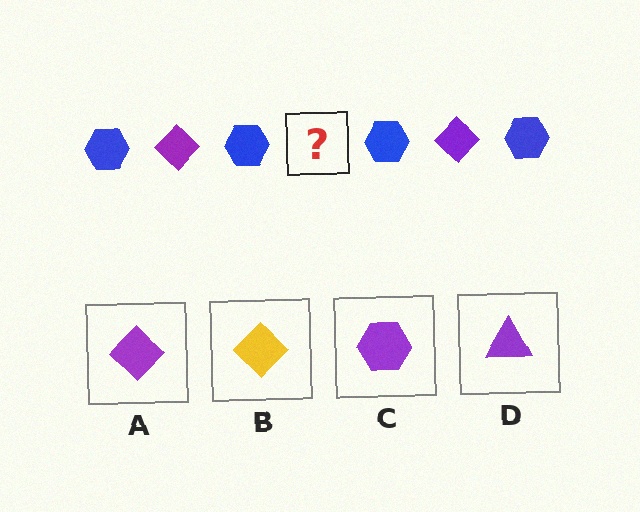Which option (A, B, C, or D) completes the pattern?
A.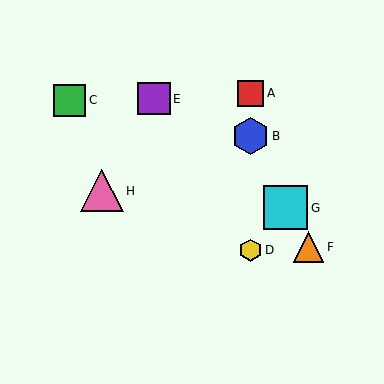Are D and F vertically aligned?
No, D is at x≈250 and F is at x≈308.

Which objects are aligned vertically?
Objects A, B, D are aligned vertically.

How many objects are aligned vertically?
3 objects (A, B, D) are aligned vertically.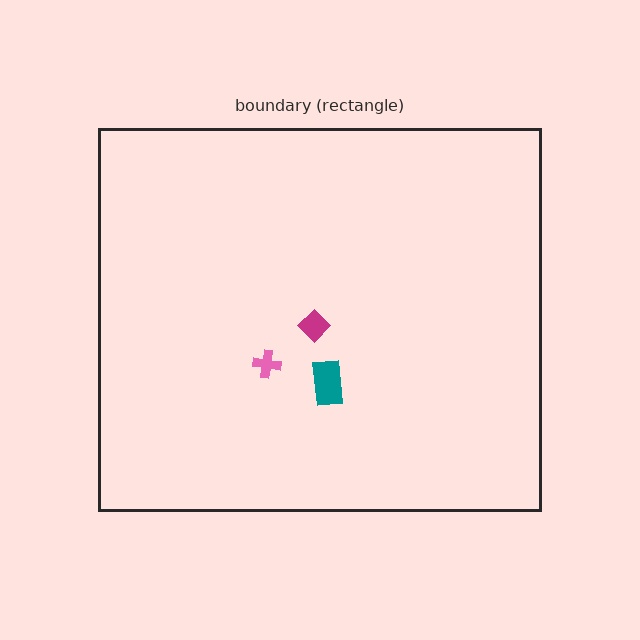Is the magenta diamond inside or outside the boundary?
Inside.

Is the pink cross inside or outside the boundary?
Inside.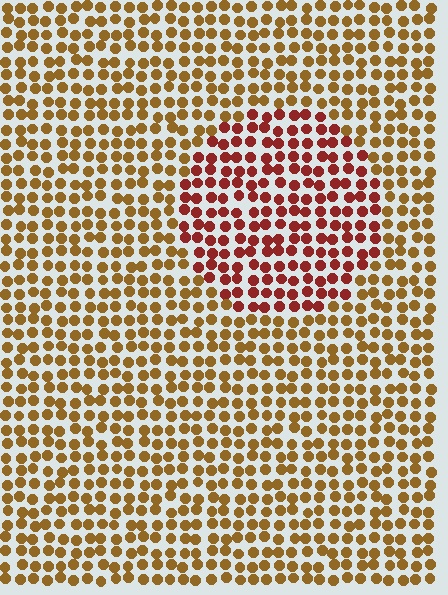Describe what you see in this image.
The image is filled with small brown elements in a uniform arrangement. A circle-shaped region is visible where the elements are tinted to a slightly different hue, forming a subtle color boundary.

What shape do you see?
I see a circle.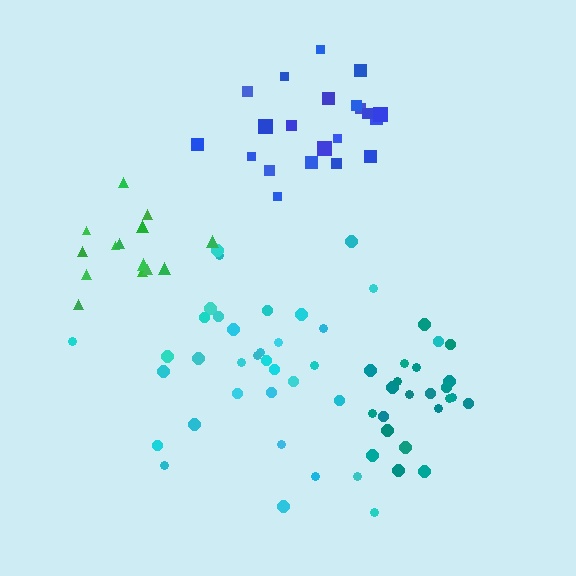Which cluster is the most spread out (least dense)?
Cyan.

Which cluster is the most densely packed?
Green.